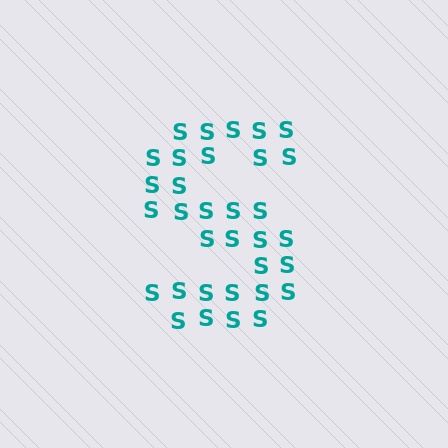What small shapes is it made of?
It is made of small letter S's.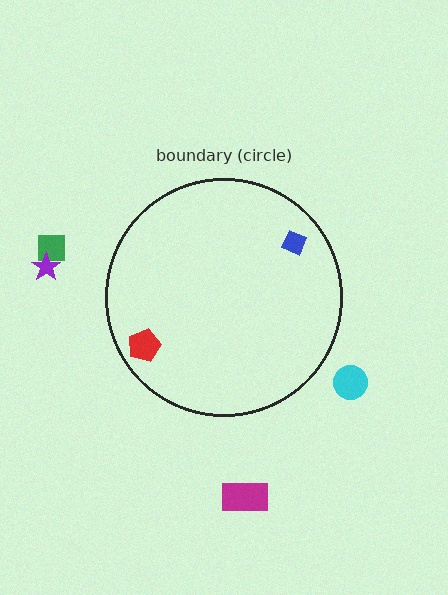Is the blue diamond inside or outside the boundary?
Inside.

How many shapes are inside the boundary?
2 inside, 4 outside.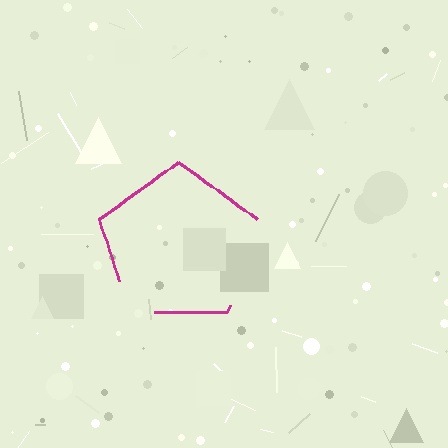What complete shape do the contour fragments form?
The contour fragments form a pentagon.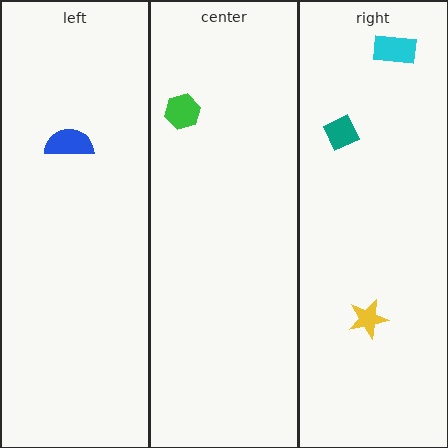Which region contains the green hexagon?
The center region.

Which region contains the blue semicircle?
The left region.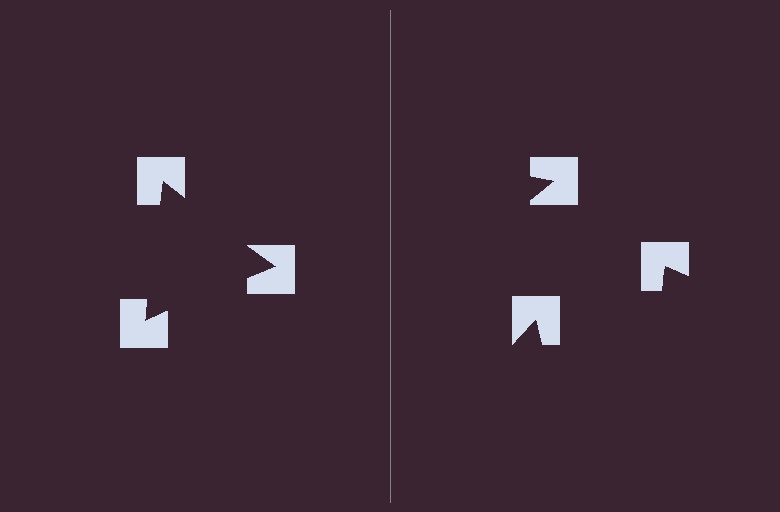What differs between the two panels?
The notched squares are positioned identically on both sides; only the wedge orientations differ. On the left they align to a triangle; on the right they are misaligned.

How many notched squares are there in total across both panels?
6 — 3 on each side.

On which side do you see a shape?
An illusory triangle appears on the left side. On the right side the wedge cuts are rotated, so no coherent shape forms.